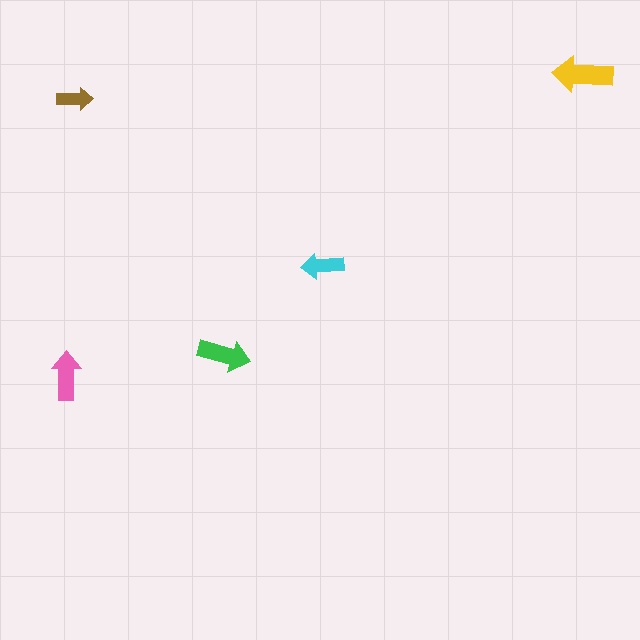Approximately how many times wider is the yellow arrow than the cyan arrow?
About 1.5 times wider.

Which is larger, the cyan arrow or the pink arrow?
The pink one.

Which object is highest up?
The yellow arrow is topmost.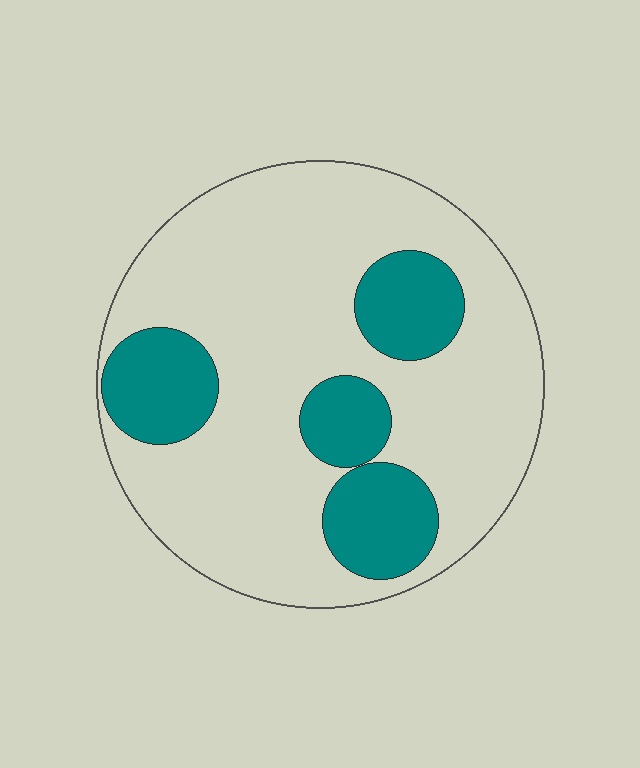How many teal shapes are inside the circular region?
4.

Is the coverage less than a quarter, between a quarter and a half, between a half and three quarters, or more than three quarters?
Less than a quarter.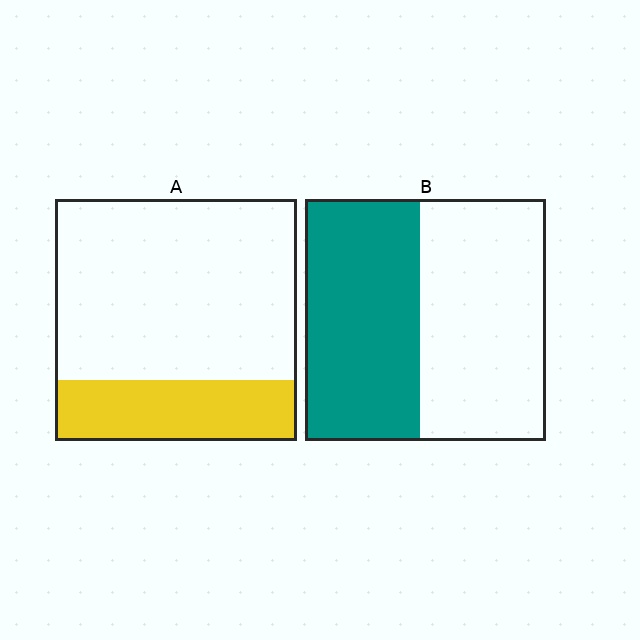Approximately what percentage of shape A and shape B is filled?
A is approximately 25% and B is approximately 50%.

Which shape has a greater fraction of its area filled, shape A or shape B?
Shape B.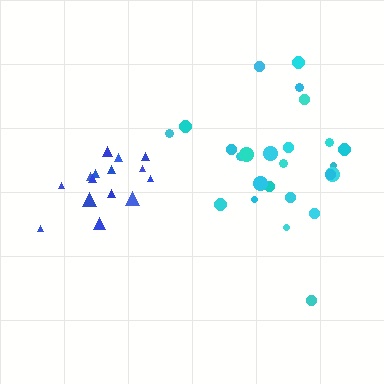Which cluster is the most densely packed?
Blue.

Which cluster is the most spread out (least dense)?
Cyan.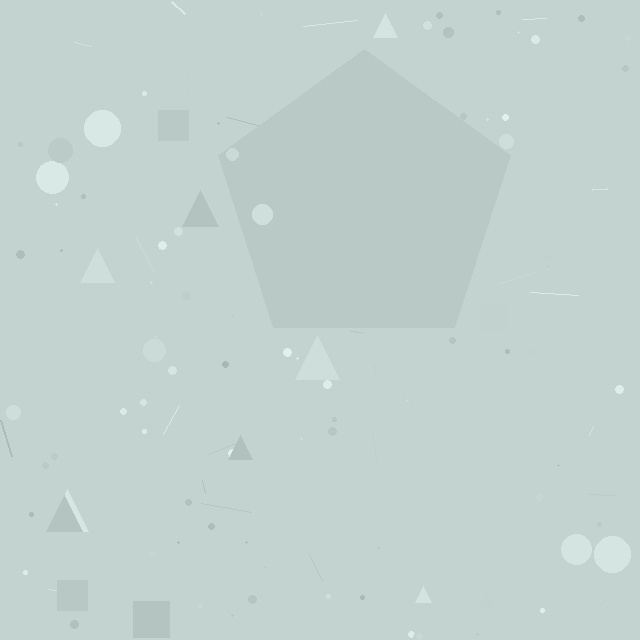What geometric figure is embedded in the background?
A pentagon is embedded in the background.